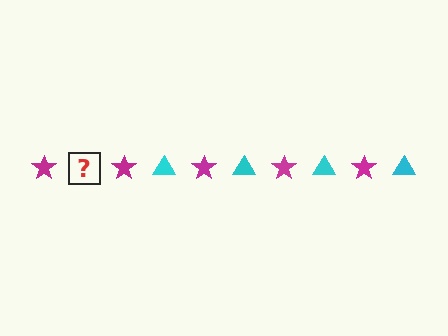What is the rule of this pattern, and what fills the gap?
The rule is that the pattern alternates between magenta star and cyan triangle. The gap should be filled with a cyan triangle.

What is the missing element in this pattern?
The missing element is a cyan triangle.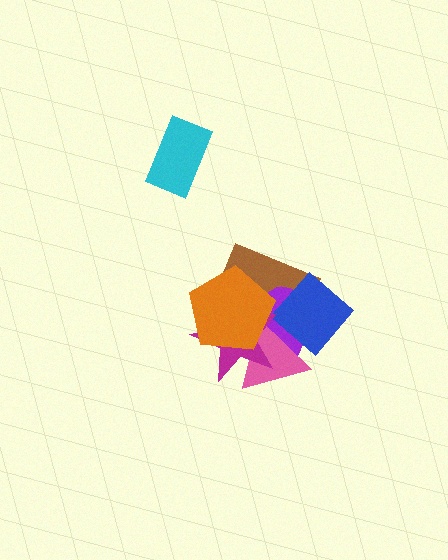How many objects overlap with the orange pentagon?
4 objects overlap with the orange pentagon.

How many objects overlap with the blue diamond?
3 objects overlap with the blue diamond.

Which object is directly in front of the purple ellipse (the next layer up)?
The pink triangle is directly in front of the purple ellipse.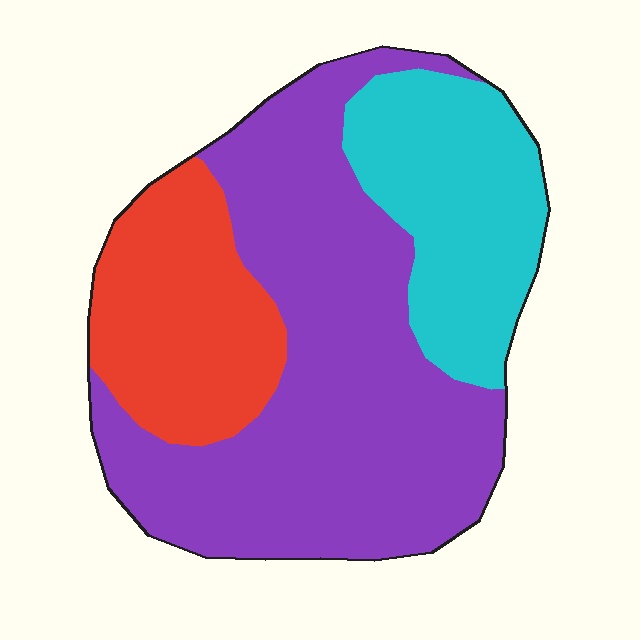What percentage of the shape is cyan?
Cyan takes up less than a quarter of the shape.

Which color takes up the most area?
Purple, at roughly 55%.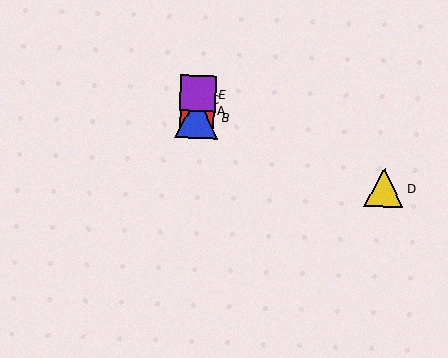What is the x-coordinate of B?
Object B is at x≈197.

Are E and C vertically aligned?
Yes, both are at x≈198.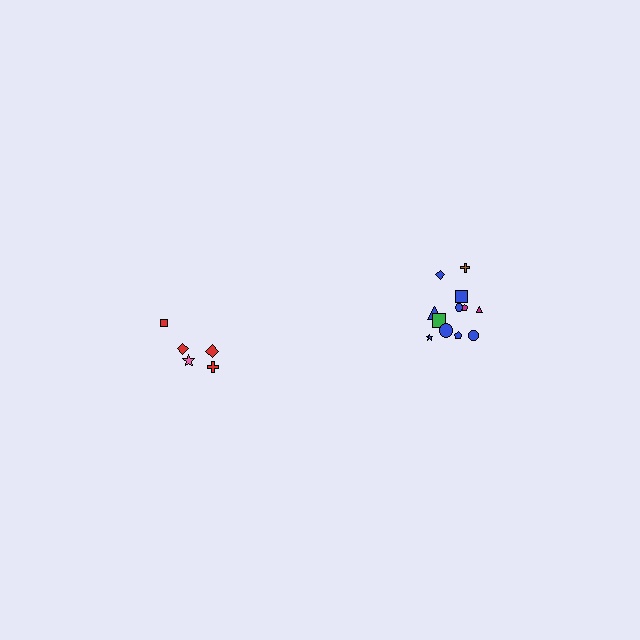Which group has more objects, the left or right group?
The right group.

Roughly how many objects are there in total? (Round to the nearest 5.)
Roughly 15 objects in total.